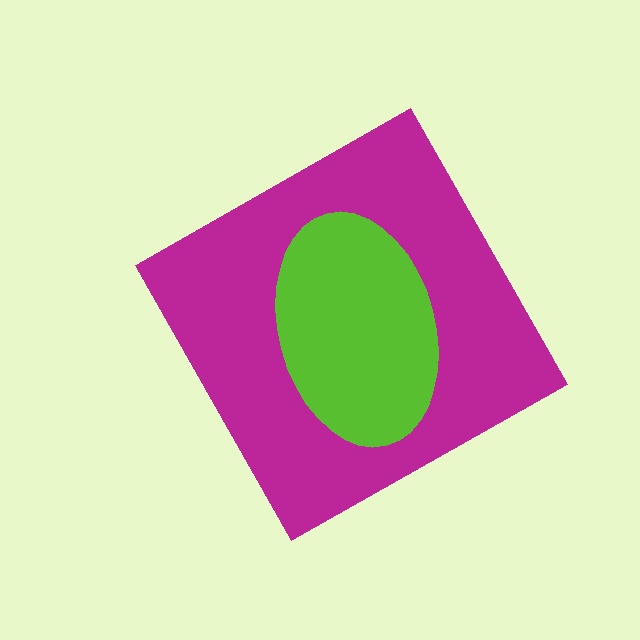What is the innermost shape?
The lime ellipse.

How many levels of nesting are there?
2.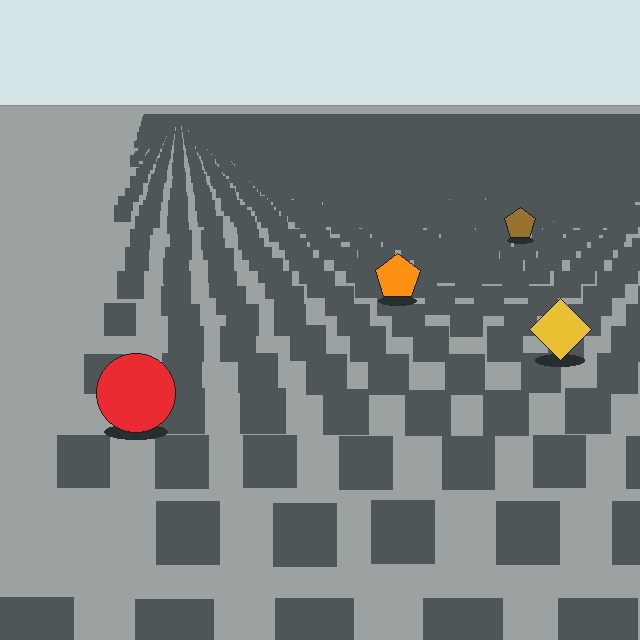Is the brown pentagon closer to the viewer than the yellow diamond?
No. The yellow diamond is closer — you can tell from the texture gradient: the ground texture is coarser near it.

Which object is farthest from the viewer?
The brown pentagon is farthest from the viewer. It appears smaller and the ground texture around it is denser.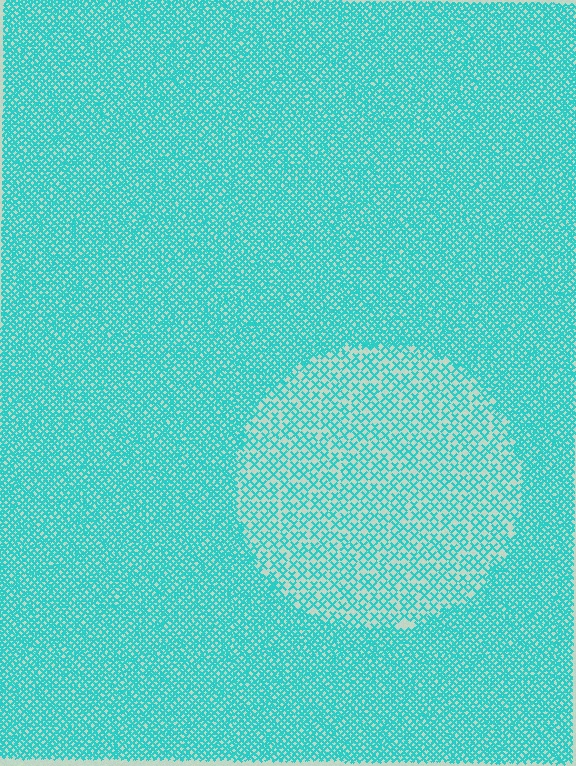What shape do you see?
I see a circle.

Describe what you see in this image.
The image contains small cyan elements arranged at two different densities. A circle-shaped region is visible where the elements are less densely packed than the surrounding area.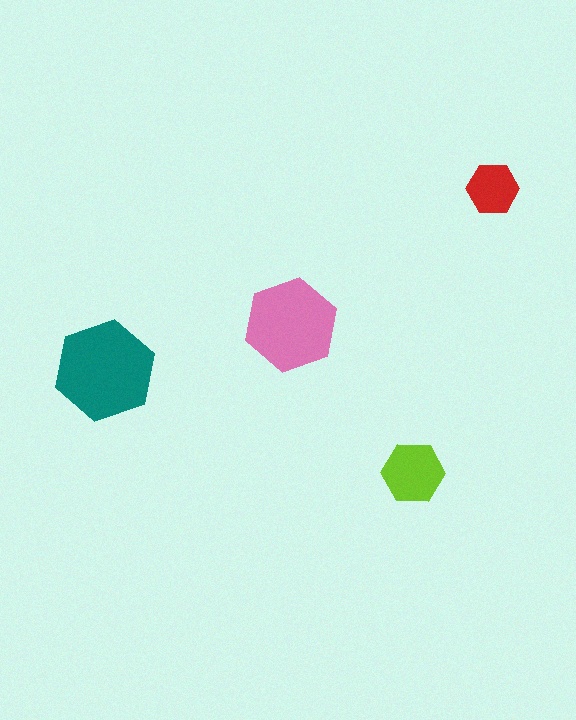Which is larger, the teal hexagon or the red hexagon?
The teal one.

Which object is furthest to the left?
The teal hexagon is leftmost.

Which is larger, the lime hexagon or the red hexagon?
The lime one.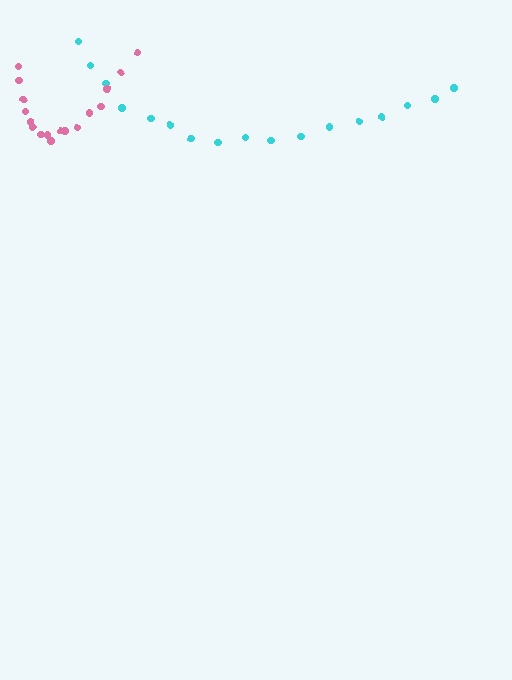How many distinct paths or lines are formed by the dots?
There are 2 distinct paths.